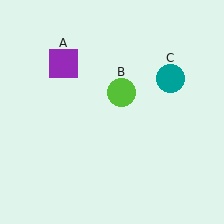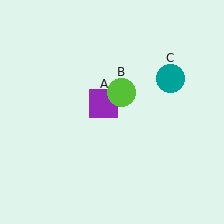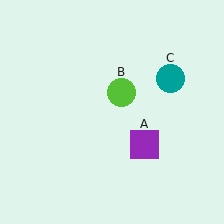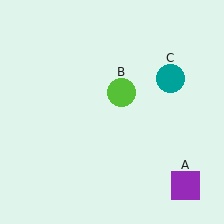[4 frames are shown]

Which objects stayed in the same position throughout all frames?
Lime circle (object B) and teal circle (object C) remained stationary.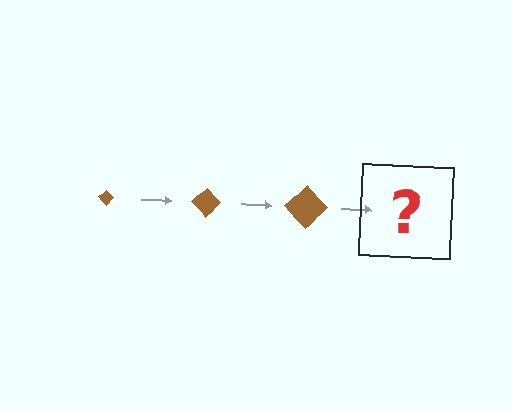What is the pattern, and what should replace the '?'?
The pattern is that the diamond gets progressively larger each step. The '?' should be a brown diamond, larger than the previous one.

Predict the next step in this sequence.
The next step is a brown diamond, larger than the previous one.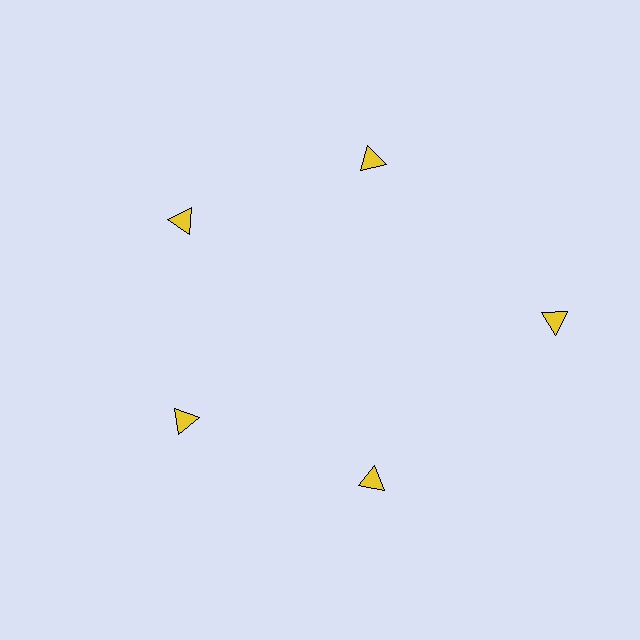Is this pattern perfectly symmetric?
No. The 5 yellow triangles are arranged in a ring, but one element near the 3 o'clock position is pushed outward from the center, breaking the 5-fold rotational symmetry.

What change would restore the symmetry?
The symmetry would be restored by moving it inward, back onto the ring so that all 5 triangles sit at equal angles and equal distance from the center.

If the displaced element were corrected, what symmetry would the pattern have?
It would have 5-fold rotational symmetry — the pattern would map onto itself every 72 degrees.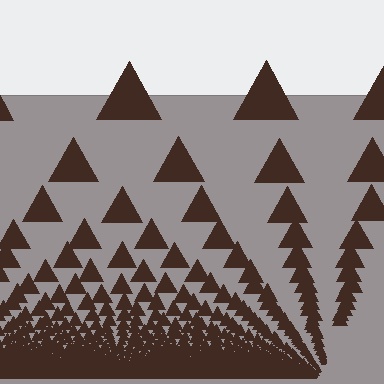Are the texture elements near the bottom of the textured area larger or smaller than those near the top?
Smaller. The gradient is inverted — elements near the bottom are smaller and denser.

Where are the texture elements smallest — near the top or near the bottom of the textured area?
Near the bottom.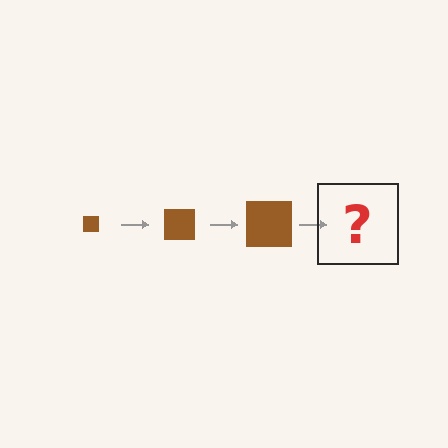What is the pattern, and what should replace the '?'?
The pattern is that the square gets progressively larger each step. The '?' should be a brown square, larger than the previous one.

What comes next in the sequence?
The next element should be a brown square, larger than the previous one.